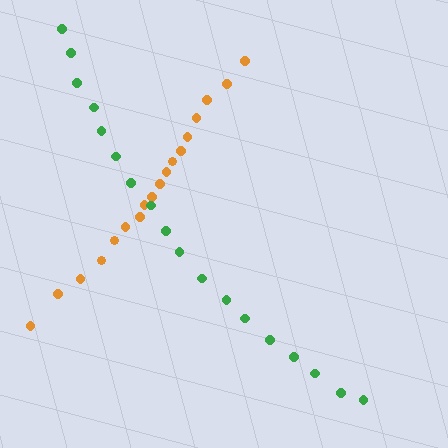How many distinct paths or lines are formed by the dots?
There are 2 distinct paths.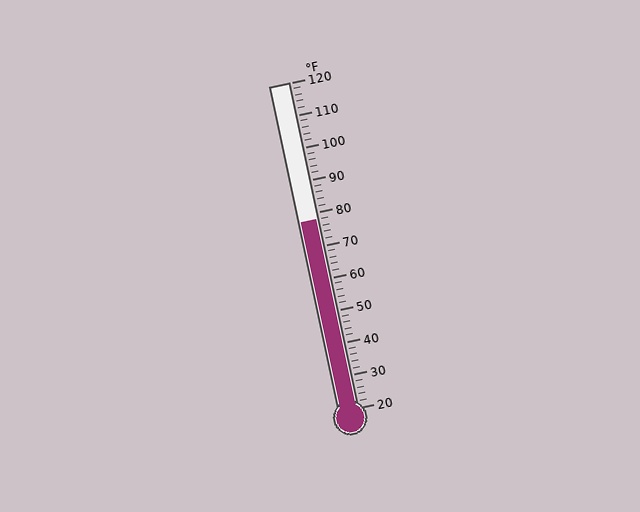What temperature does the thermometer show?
The thermometer shows approximately 78°F.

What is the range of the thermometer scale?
The thermometer scale ranges from 20°F to 120°F.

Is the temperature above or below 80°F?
The temperature is below 80°F.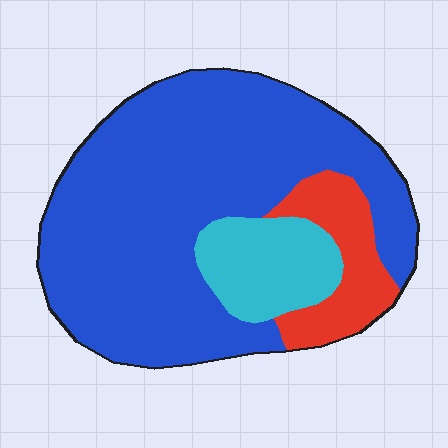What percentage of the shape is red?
Red takes up about one eighth (1/8) of the shape.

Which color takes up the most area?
Blue, at roughly 75%.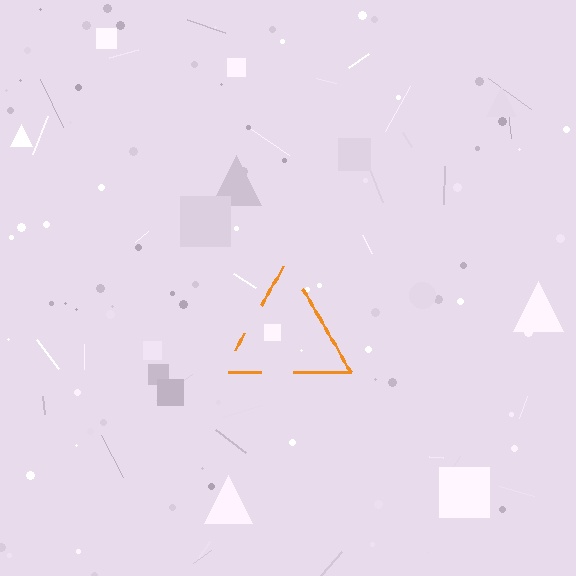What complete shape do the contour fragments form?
The contour fragments form a triangle.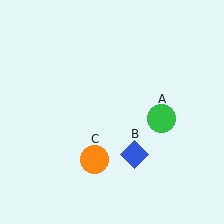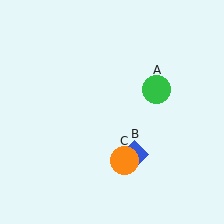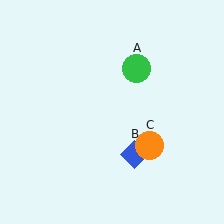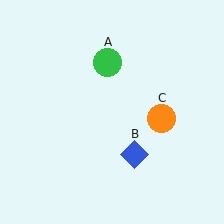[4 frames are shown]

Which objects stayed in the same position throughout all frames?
Blue diamond (object B) remained stationary.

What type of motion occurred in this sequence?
The green circle (object A), orange circle (object C) rotated counterclockwise around the center of the scene.